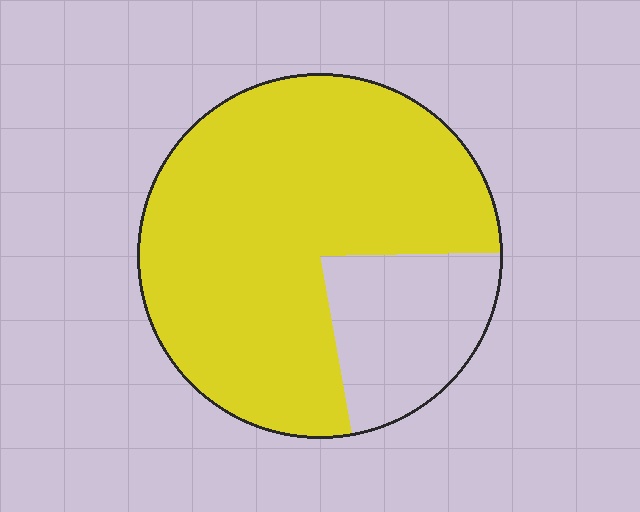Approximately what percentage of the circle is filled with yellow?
Approximately 80%.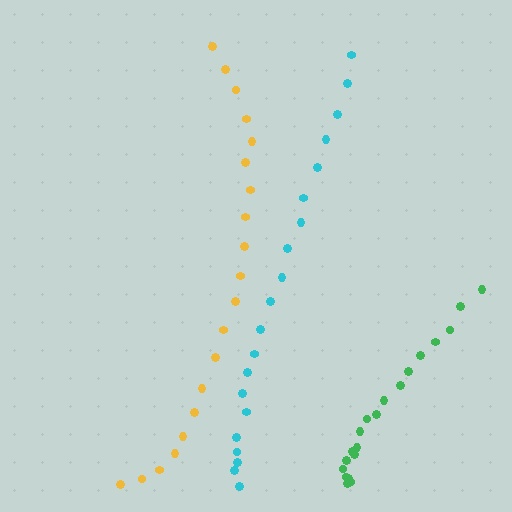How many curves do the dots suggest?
There are 3 distinct paths.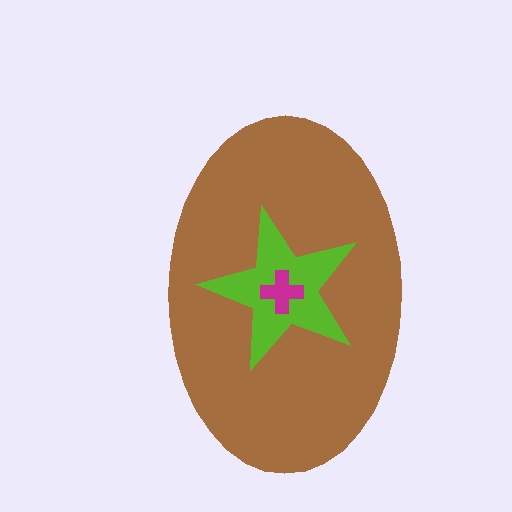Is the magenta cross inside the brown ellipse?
Yes.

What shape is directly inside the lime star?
The magenta cross.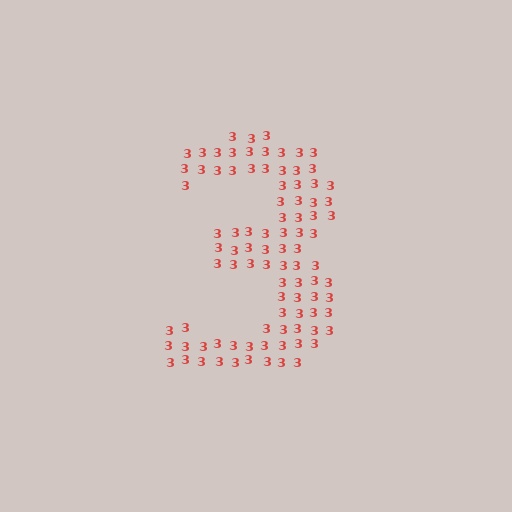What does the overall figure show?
The overall figure shows the digit 3.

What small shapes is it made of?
It is made of small digit 3's.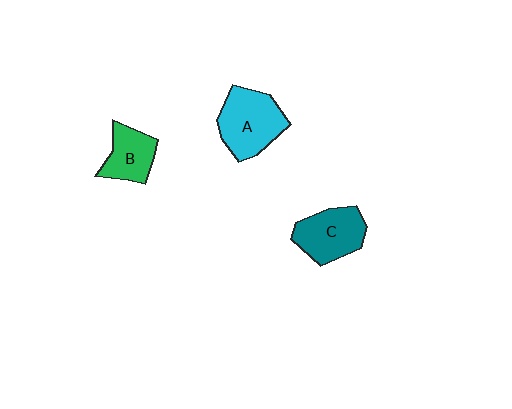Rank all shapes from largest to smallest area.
From largest to smallest: A (cyan), C (teal), B (green).